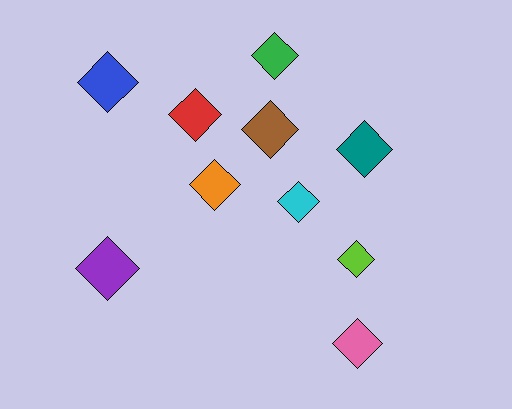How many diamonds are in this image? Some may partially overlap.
There are 10 diamonds.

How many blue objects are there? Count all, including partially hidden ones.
There is 1 blue object.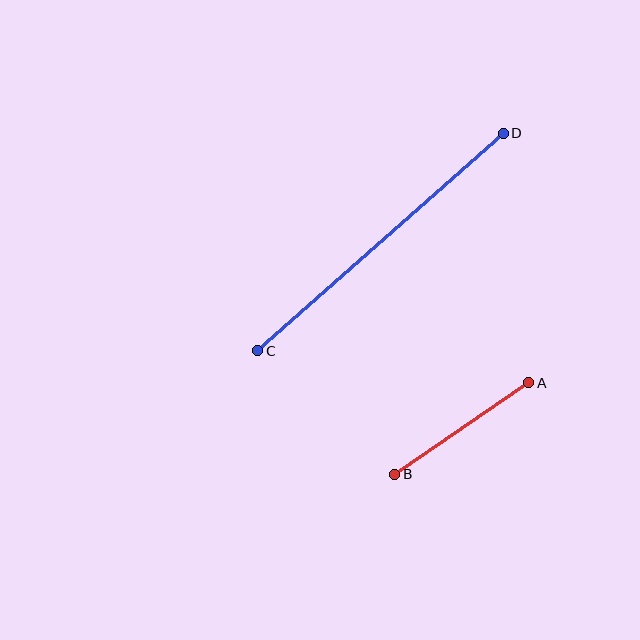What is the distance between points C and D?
The distance is approximately 328 pixels.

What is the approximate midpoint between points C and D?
The midpoint is at approximately (380, 242) pixels.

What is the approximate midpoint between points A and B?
The midpoint is at approximately (462, 429) pixels.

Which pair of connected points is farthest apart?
Points C and D are farthest apart.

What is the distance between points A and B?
The distance is approximately 162 pixels.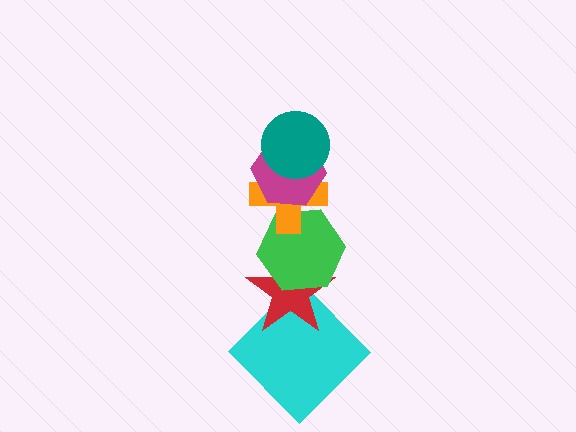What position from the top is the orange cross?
The orange cross is 3rd from the top.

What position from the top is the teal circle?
The teal circle is 1st from the top.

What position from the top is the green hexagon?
The green hexagon is 4th from the top.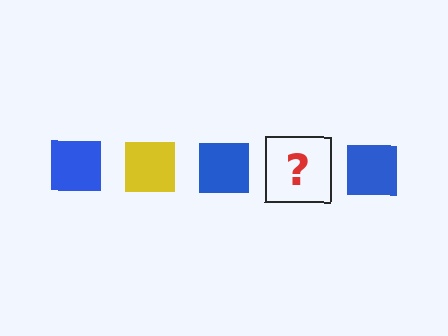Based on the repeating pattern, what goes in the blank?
The blank should be a yellow square.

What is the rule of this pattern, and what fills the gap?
The rule is that the pattern cycles through blue, yellow squares. The gap should be filled with a yellow square.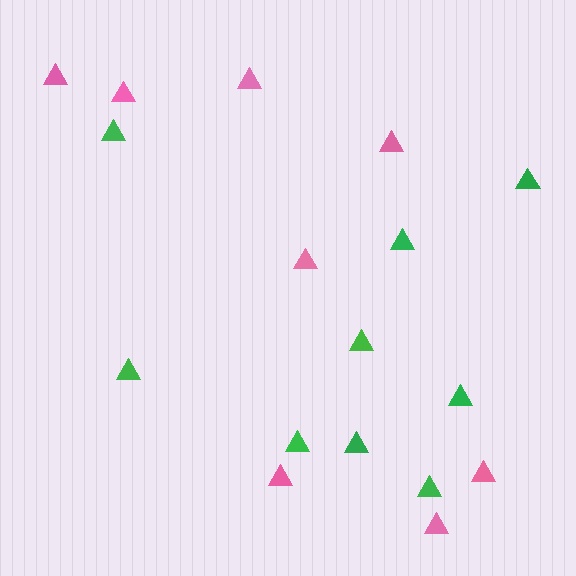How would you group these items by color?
There are 2 groups: one group of pink triangles (8) and one group of green triangles (9).